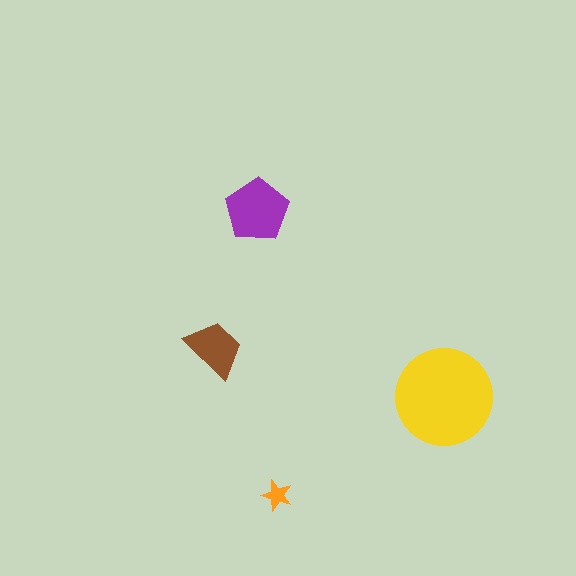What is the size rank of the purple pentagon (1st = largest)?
2nd.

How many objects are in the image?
There are 4 objects in the image.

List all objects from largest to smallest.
The yellow circle, the purple pentagon, the brown trapezoid, the orange star.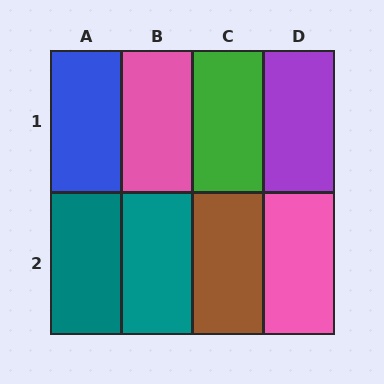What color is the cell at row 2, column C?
Brown.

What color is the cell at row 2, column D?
Pink.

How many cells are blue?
1 cell is blue.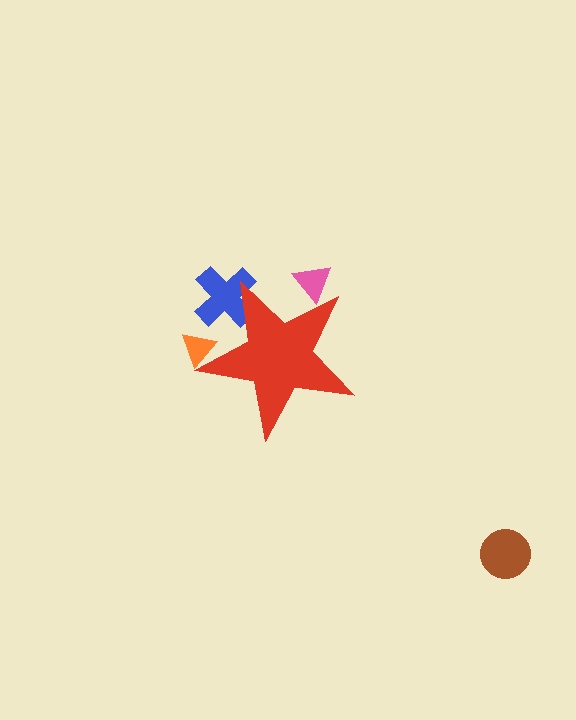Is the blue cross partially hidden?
Yes, the blue cross is partially hidden behind the red star.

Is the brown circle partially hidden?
No, the brown circle is fully visible.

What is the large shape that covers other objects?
A red star.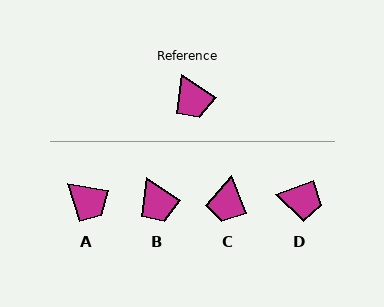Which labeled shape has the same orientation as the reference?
B.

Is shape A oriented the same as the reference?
No, it is off by about 25 degrees.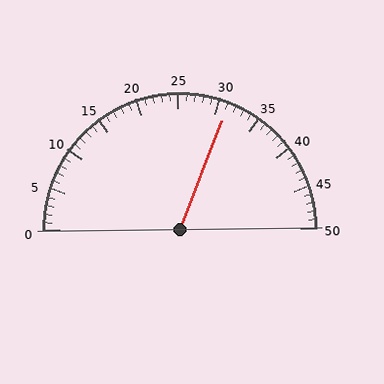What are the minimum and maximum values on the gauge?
The gauge ranges from 0 to 50.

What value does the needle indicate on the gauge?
The needle indicates approximately 31.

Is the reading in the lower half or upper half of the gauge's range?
The reading is in the upper half of the range (0 to 50).